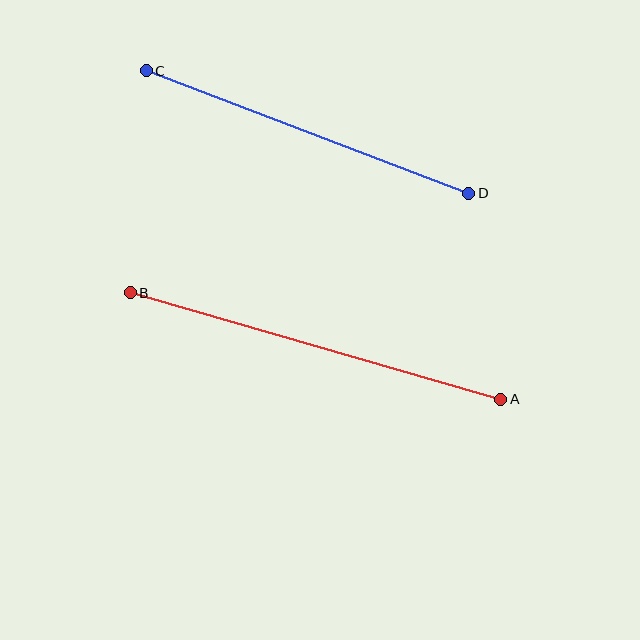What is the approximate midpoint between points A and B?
The midpoint is at approximately (315, 346) pixels.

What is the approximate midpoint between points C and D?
The midpoint is at approximately (307, 132) pixels.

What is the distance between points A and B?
The distance is approximately 385 pixels.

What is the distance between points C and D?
The distance is approximately 345 pixels.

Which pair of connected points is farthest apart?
Points A and B are farthest apart.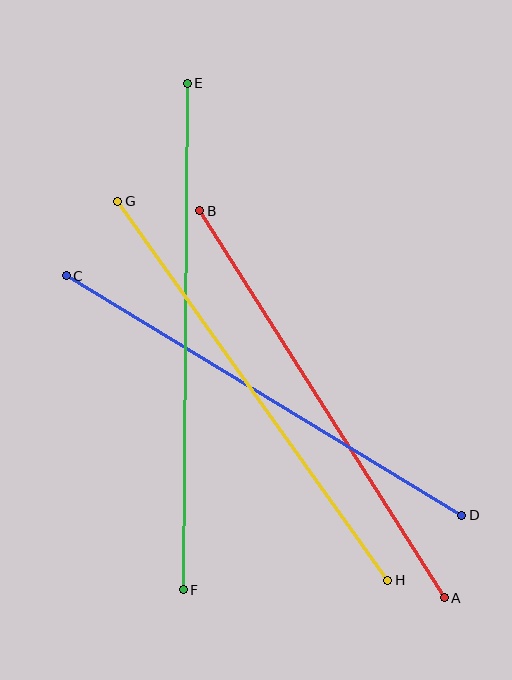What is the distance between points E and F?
The distance is approximately 506 pixels.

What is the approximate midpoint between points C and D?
The midpoint is at approximately (264, 396) pixels.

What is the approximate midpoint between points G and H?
The midpoint is at approximately (253, 391) pixels.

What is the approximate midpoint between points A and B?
The midpoint is at approximately (322, 404) pixels.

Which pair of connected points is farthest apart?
Points E and F are farthest apart.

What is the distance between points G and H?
The distance is approximately 466 pixels.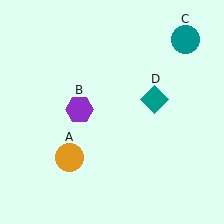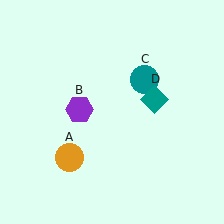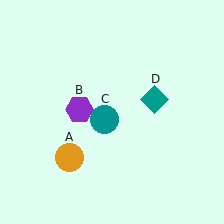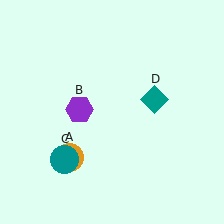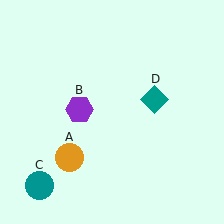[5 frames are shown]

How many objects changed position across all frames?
1 object changed position: teal circle (object C).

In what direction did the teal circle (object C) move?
The teal circle (object C) moved down and to the left.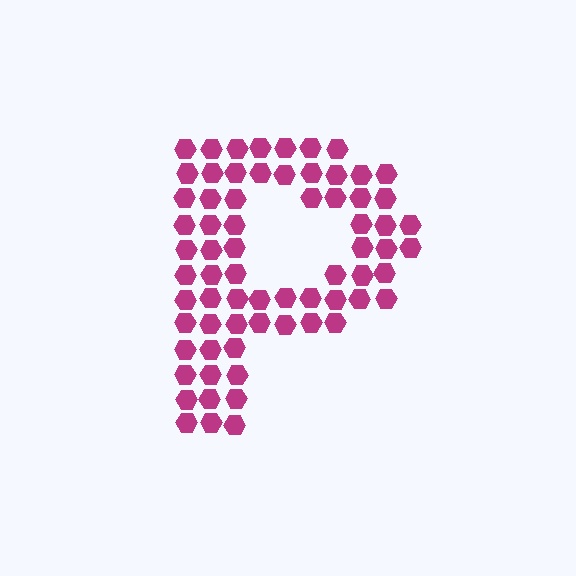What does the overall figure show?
The overall figure shows the letter P.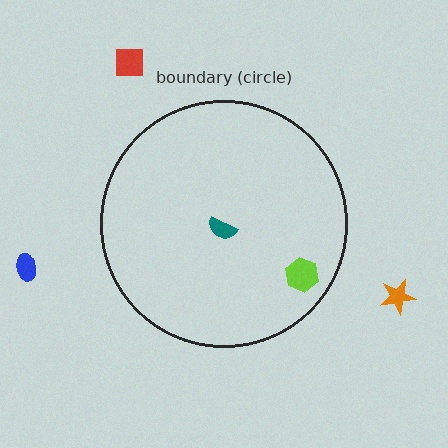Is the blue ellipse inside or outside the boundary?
Outside.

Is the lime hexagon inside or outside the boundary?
Inside.